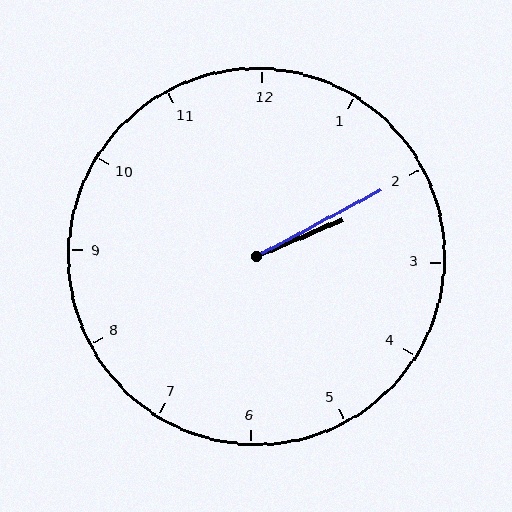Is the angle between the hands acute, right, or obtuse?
It is acute.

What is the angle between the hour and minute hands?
Approximately 5 degrees.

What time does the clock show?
2:10.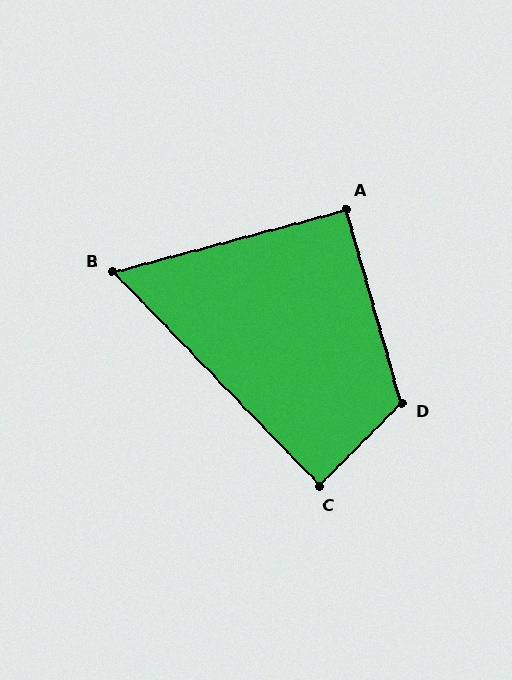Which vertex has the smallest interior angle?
B, at approximately 61 degrees.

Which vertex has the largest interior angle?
D, at approximately 119 degrees.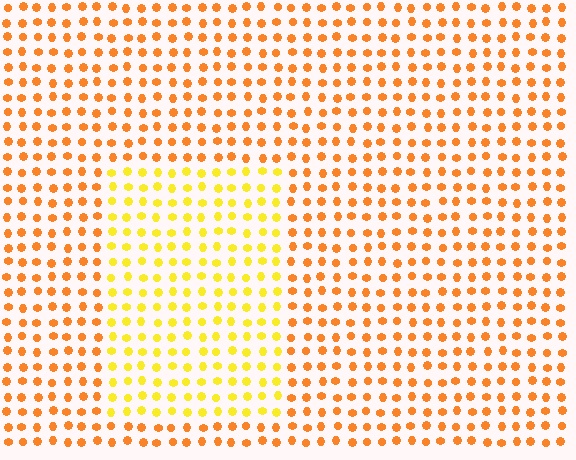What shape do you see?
I see a rectangle.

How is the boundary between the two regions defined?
The boundary is defined purely by a slight shift in hue (about 30 degrees). Spacing, size, and orientation are identical on both sides.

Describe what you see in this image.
The image is filled with small orange elements in a uniform arrangement. A rectangle-shaped region is visible where the elements are tinted to a slightly different hue, forming a subtle color boundary.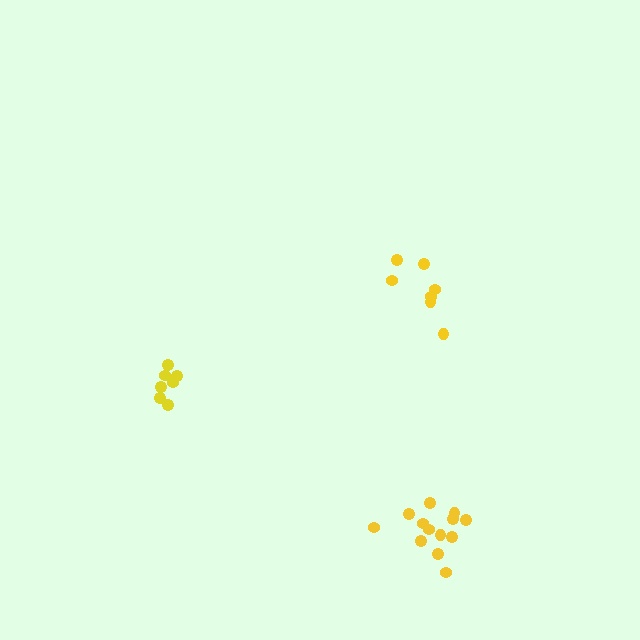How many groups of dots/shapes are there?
There are 3 groups.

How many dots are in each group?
Group 1: 7 dots, Group 2: 7 dots, Group 3: 13 dots (27 total).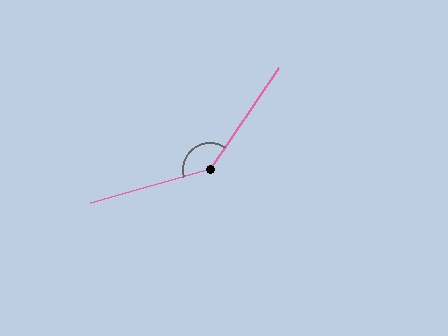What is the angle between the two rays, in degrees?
Approximately 140 degrees.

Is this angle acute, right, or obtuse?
It is obtuse.